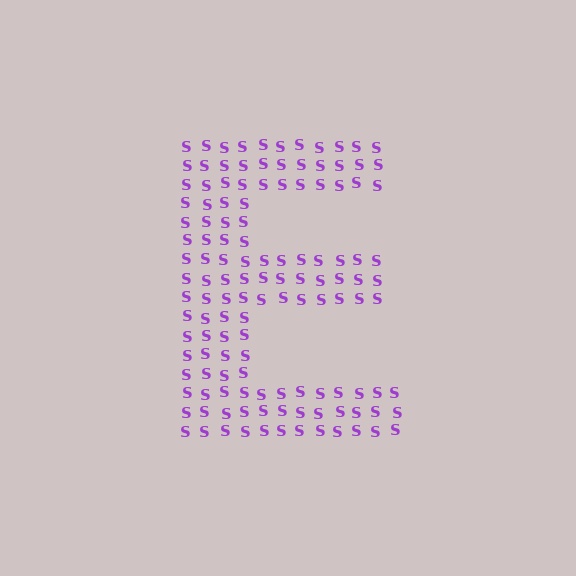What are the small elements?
The small elements are letter S's.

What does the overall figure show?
The overall figure shows the letter E.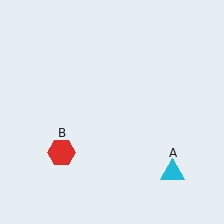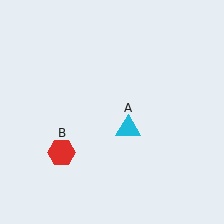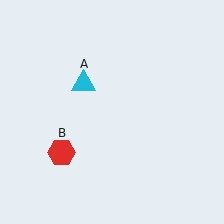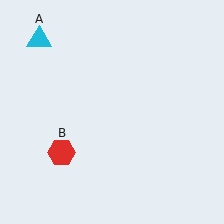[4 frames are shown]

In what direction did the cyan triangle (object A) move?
The cyan triangle (object A) moved up and to the left.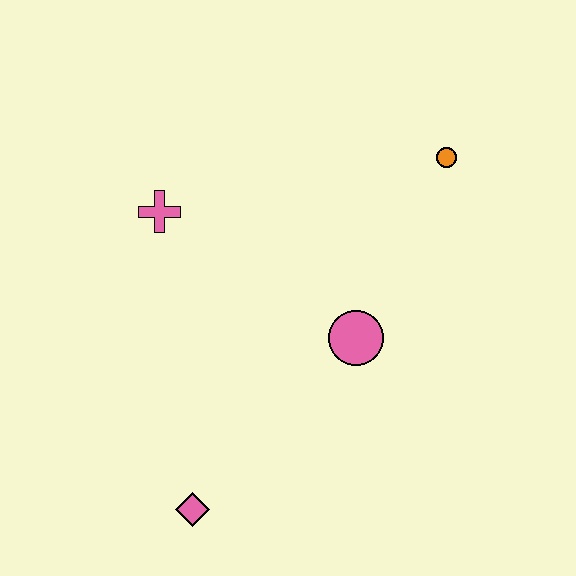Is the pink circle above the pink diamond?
Yes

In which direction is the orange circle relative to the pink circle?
The orange circle is above the pink circle.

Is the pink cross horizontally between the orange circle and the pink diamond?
No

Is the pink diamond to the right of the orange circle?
No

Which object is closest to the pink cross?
The pink circle is closest to the pink cross.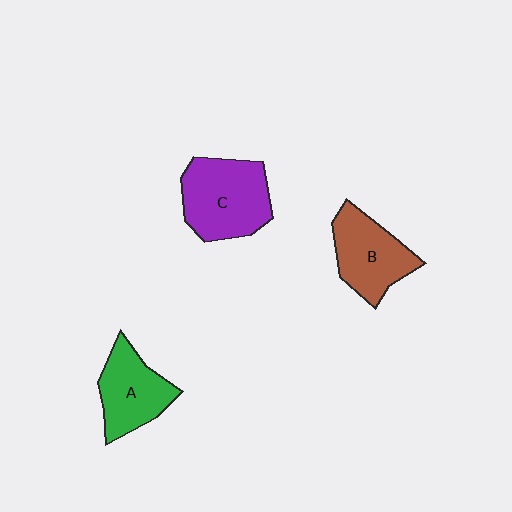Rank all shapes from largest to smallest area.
From largest to smallest: C (purple), B (brown), A (green).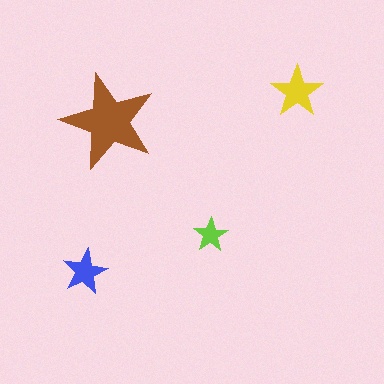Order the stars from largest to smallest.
the brown one, the yellow one, the blue one, the lime one.